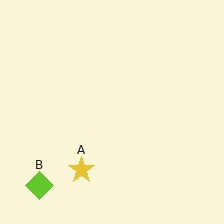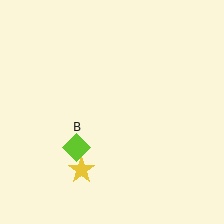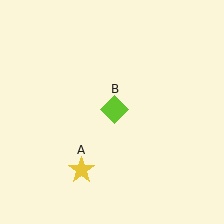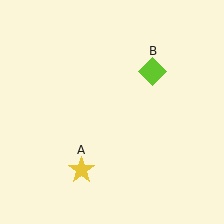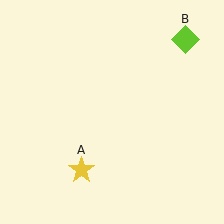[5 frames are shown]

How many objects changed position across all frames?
1 object changed position: lime diamond (object B).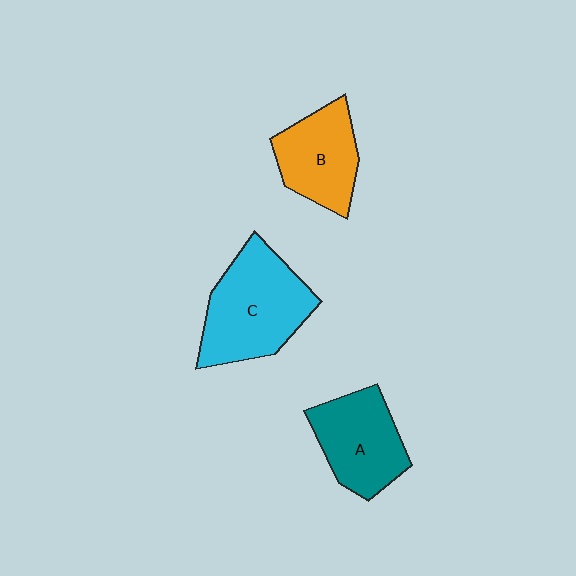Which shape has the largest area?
Shape C (cyan).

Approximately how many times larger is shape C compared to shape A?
Approximately 1.3 times.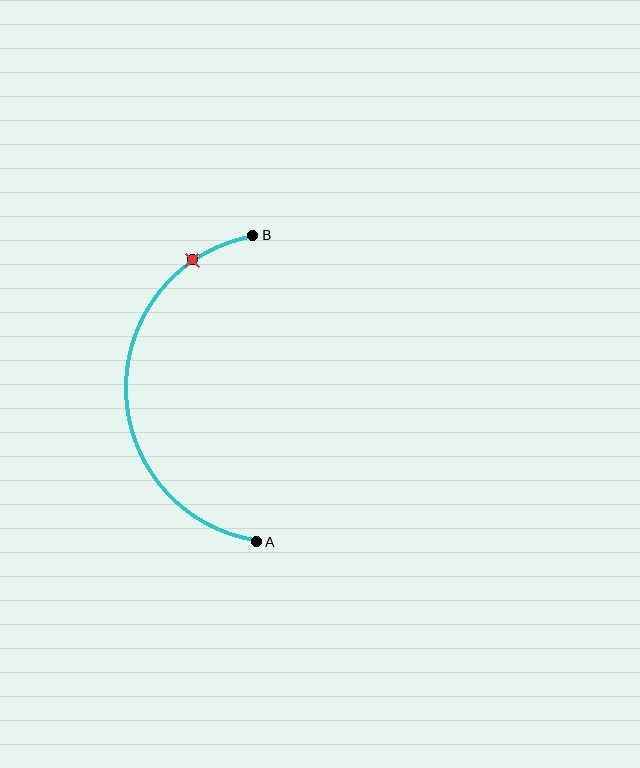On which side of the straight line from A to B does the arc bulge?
The arc bulges to the left of the straight line connecting A and B.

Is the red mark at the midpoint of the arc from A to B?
No. The red mark lies on the arc but is closer to endpoint B. The arc midpoint would be at the point on the curve equidistant along the arc from both A and B.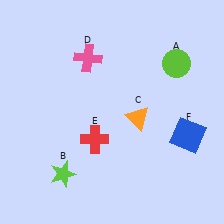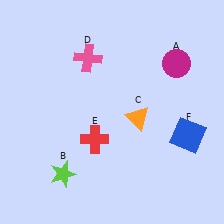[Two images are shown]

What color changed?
The circle (A) changed from lime in Image 1 to magenta in Image 2.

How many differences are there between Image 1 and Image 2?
There is 1 difference between the two images.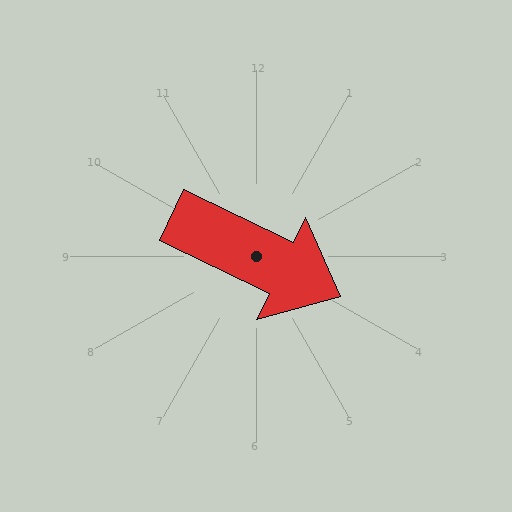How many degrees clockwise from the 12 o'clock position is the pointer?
Approximately 116 degrees.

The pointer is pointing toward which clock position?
Roughly 4 o'clock.